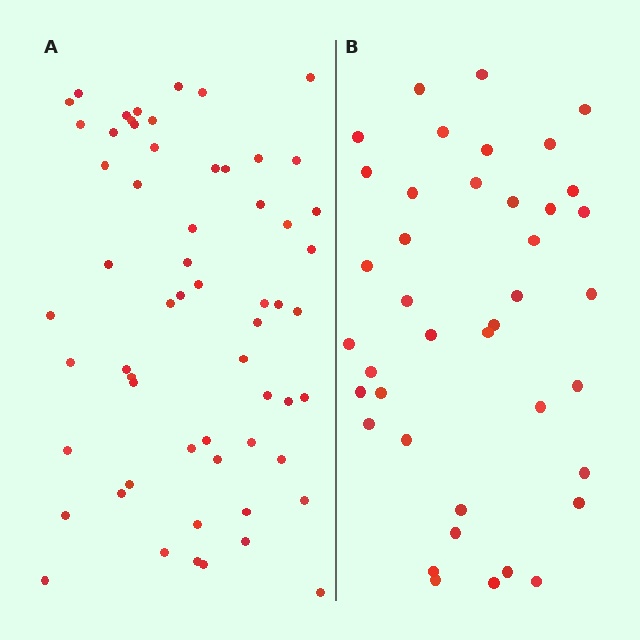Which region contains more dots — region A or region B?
Region A (the left region) has more dots.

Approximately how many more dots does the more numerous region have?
Region A has approximately 20 more dots than region B.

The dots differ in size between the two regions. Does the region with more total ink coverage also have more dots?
No. Region B has more total ink coverage because its dots are larger, but region A actually contains more individual dots. Total area can be misleading — the number of items is what matters here.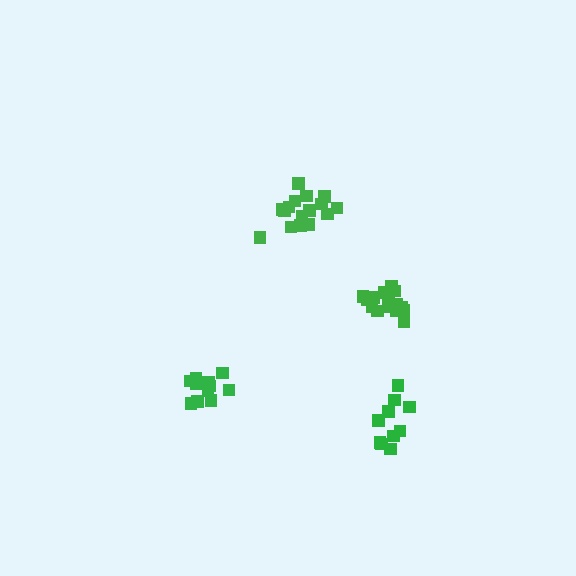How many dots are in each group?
Group 1: 13 dots, Group 2: 10 dots, Group 3: 16 dots, Group 4: 16 dots (55 total).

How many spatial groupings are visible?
There are 4 spatial groupings.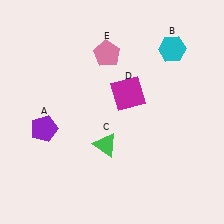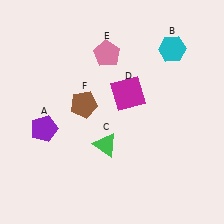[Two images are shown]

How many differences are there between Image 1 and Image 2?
There is 1 difference between the two images.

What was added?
A brown pentagon (F) was added in Image 2.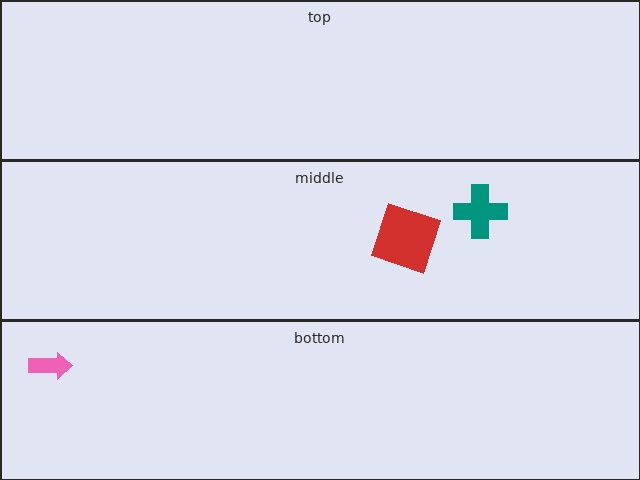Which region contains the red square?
The middle region.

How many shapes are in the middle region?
2.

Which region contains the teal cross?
The middle region.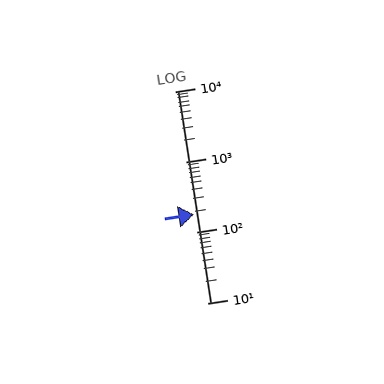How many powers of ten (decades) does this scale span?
The scale spans 3 decades, from 10 to 10000.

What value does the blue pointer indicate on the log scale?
The pointer indicates approximately 180.